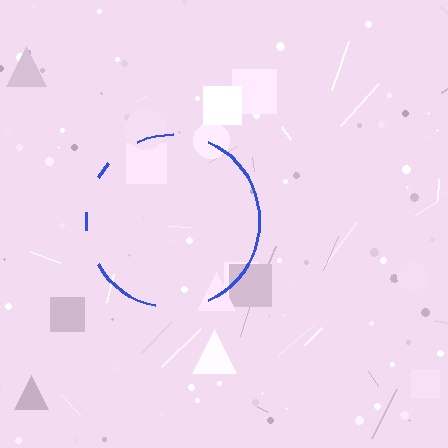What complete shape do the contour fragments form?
The contour fragments form a circle.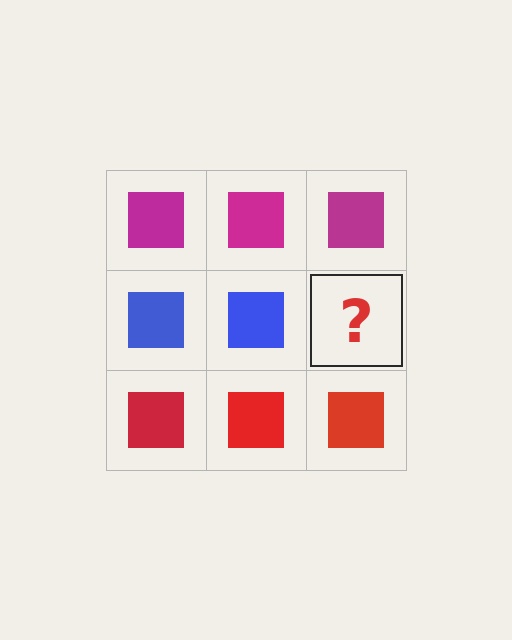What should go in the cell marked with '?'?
The missing cell should contain a blue square.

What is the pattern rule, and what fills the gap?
The rule is that each row has a consistent color. The gap should be filled with a blue square.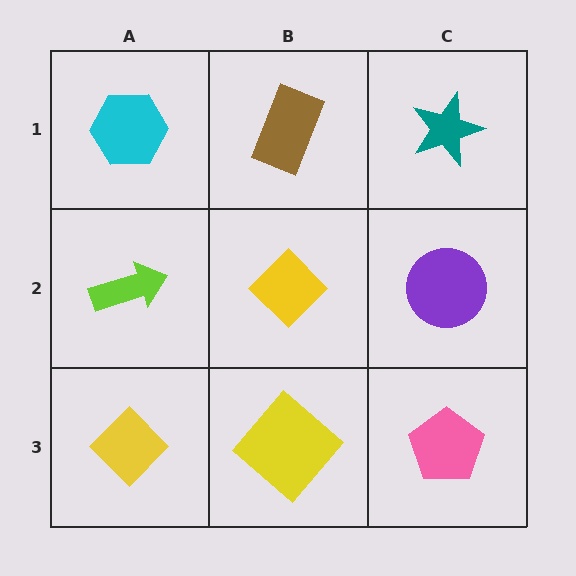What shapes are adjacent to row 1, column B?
A yellow diamond (row 2, column B), a cyan hexagon (row 1, column A), a teal star (row 1, column C).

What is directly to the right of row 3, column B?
A pink pentagon.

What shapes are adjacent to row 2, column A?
A cyan hexagon (row 1, column A), a yellow diamond (row 3, column A), a yellow diamond (row 2, column B).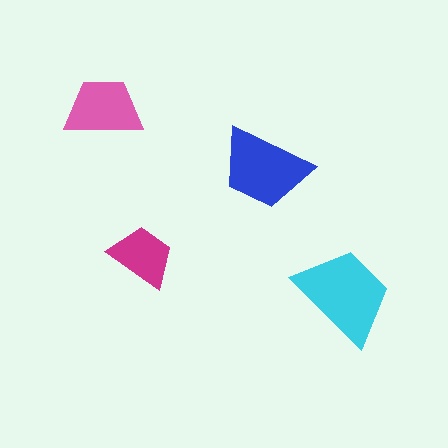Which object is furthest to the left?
The pink trapezoid is leftmost.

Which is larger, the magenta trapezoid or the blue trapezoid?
The blue one.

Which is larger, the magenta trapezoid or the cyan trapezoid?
The cyan one.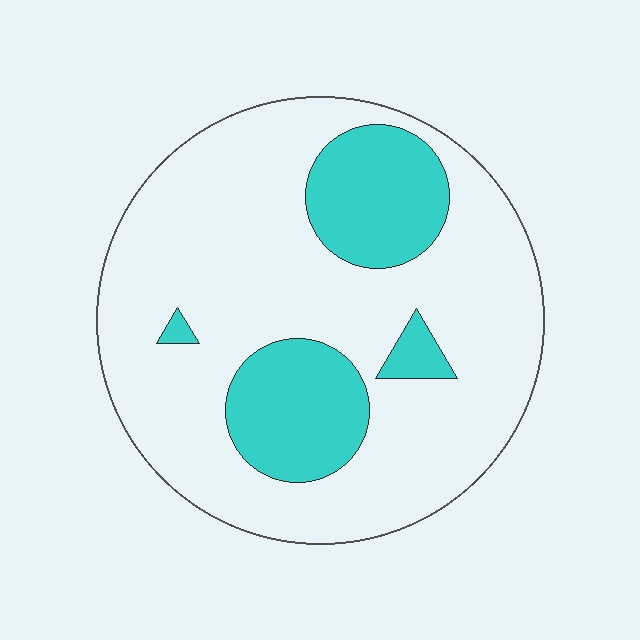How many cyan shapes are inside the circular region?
4.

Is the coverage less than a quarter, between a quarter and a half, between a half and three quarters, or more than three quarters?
Less than a quarter.